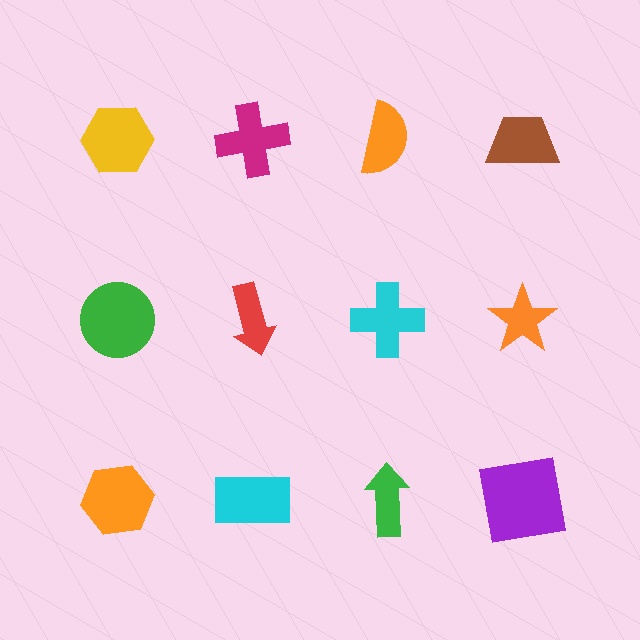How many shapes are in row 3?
4 shapes.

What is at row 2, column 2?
A red arrow.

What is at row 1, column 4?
A brown trapezoid.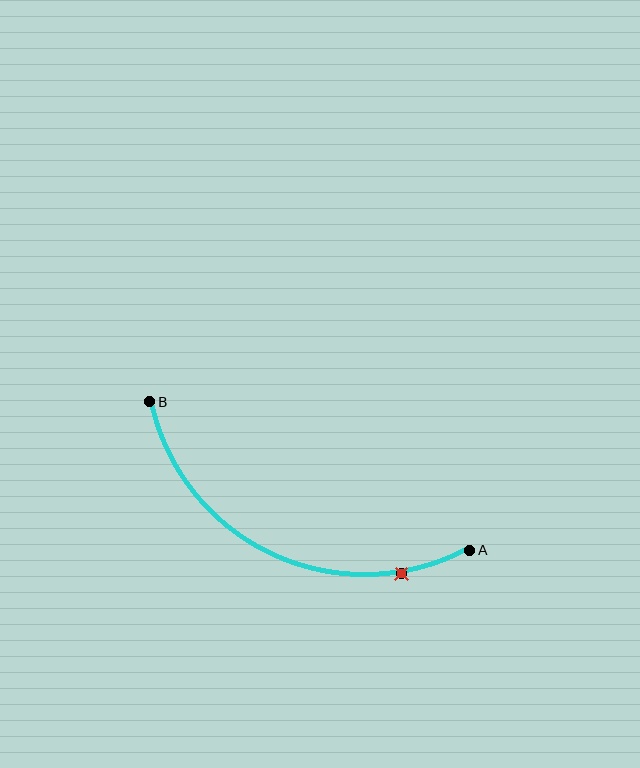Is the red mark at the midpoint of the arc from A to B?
No. The red mark lies on the arc but is closer to endpoint A. The arc midpoint would be at the point on the curve equidistant along the arc from both A and B.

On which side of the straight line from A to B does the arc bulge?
The arc bulges below the straight line connecting A and B.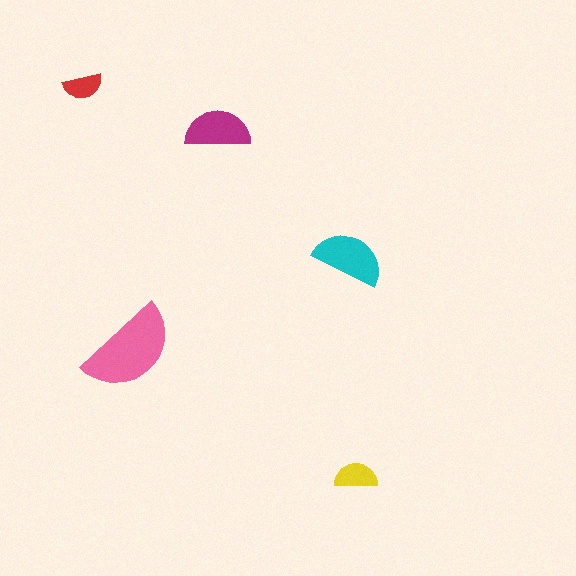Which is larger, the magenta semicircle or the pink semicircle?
The pink one.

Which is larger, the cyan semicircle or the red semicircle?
The cyan one.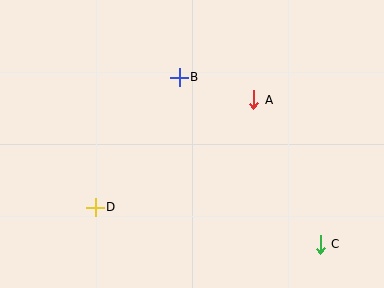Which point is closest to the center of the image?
Point B at (179, 77) is closest to the center.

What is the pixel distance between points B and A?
The distance between B and A is 78 pixels.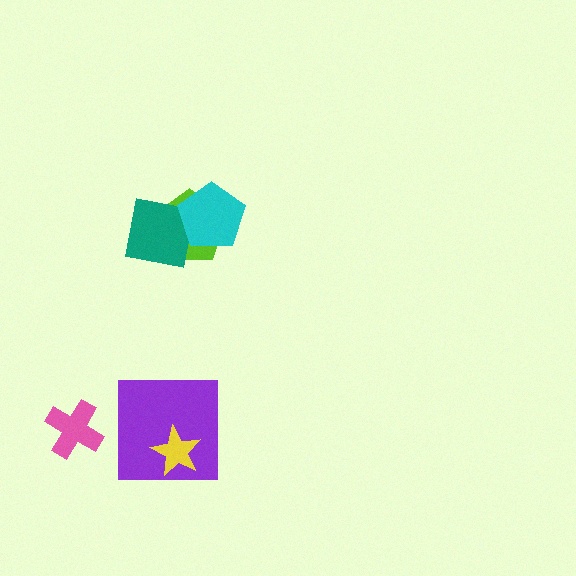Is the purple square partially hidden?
Yes, it is partially covered by another shape.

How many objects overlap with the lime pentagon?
2 objects overlap with the lime pentagon.